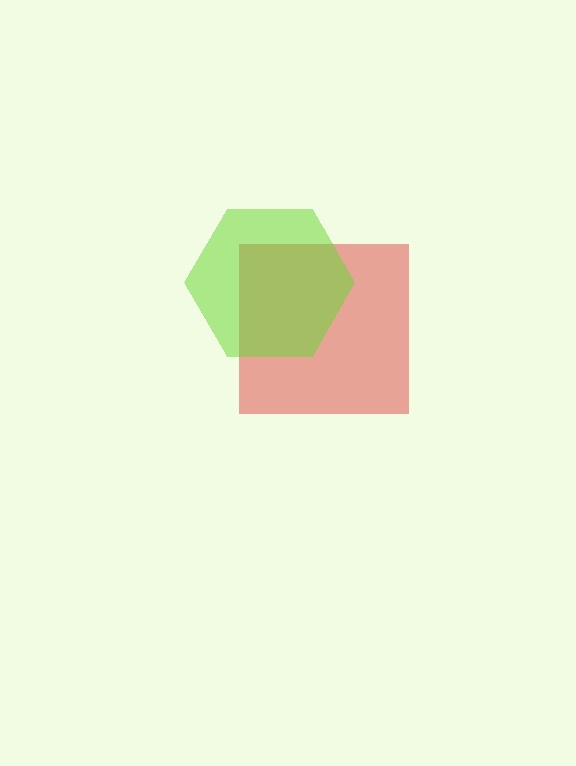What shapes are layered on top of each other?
The layered shapes are: a red square, a lime hexagon.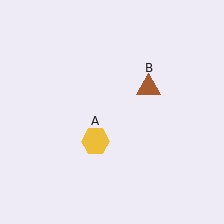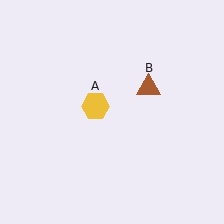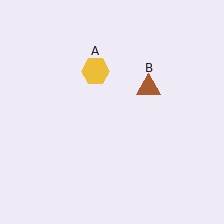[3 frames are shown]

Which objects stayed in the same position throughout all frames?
Brown triangle (object B) remained stationary.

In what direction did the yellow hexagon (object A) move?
The yellow hexagon (object A) moved up.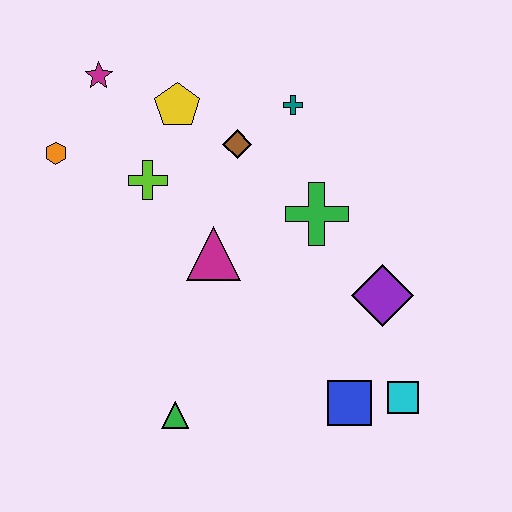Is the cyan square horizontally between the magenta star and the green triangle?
No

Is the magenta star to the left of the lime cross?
Yes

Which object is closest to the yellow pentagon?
The brown diamond is closest to the yellow pentagon.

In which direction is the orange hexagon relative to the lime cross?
The orange hexagon is to the left of the lime cross.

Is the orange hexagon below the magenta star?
Yes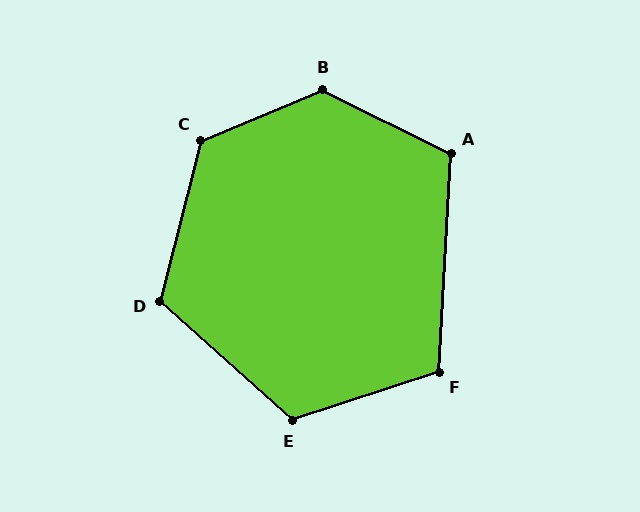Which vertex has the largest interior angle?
B, at approximately 131 degrees.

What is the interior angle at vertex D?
Approximately 118 degrees (obtuse).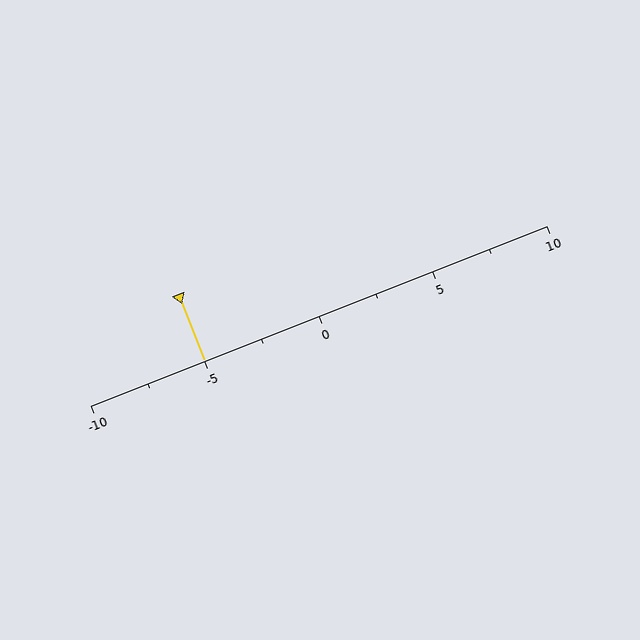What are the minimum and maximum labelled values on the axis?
The axis runs from -10 to 10.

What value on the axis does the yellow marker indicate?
The marker indicates approximately -5.